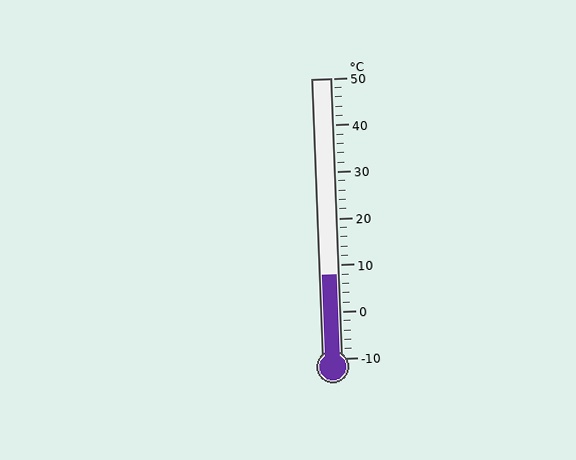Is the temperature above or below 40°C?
The temperature is below 40°C.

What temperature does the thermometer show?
The thermometer shows approximately 8°C.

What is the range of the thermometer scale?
The thermometer scale ranges from -10°C to 50°C.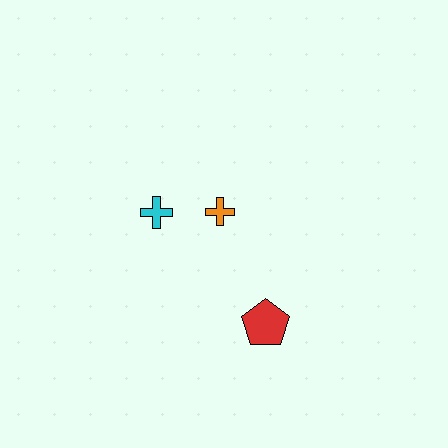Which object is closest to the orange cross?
The cyan cross is closest to the orange cross.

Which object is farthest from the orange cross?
The red pentagon is farthest from the orange cross.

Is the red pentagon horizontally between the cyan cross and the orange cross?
No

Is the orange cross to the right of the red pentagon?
No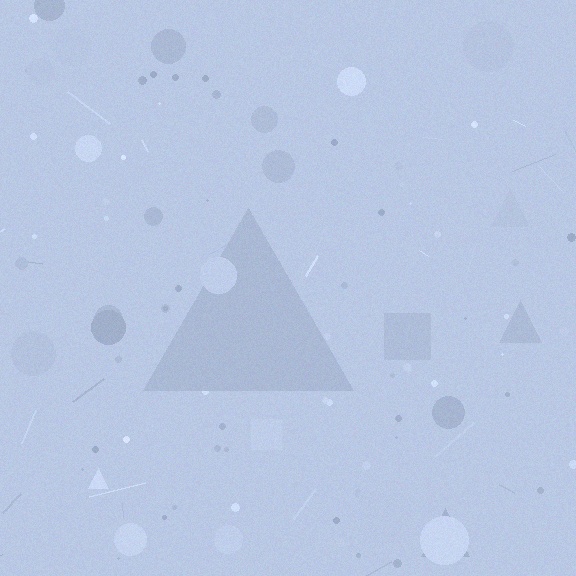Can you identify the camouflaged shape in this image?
The camouflaged shape is a triangle.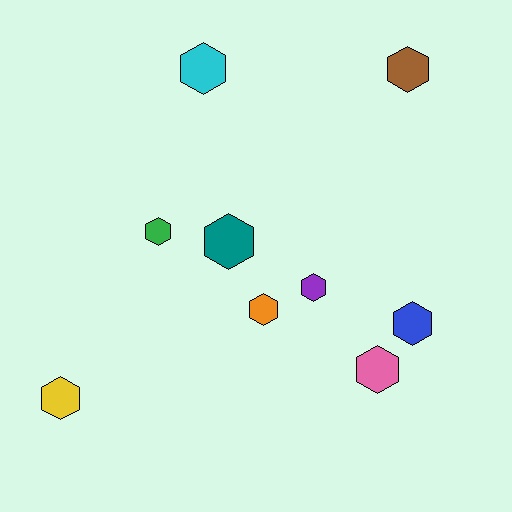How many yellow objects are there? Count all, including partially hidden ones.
There is 1 yellow object.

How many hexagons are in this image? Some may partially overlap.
There are 9 hexagons.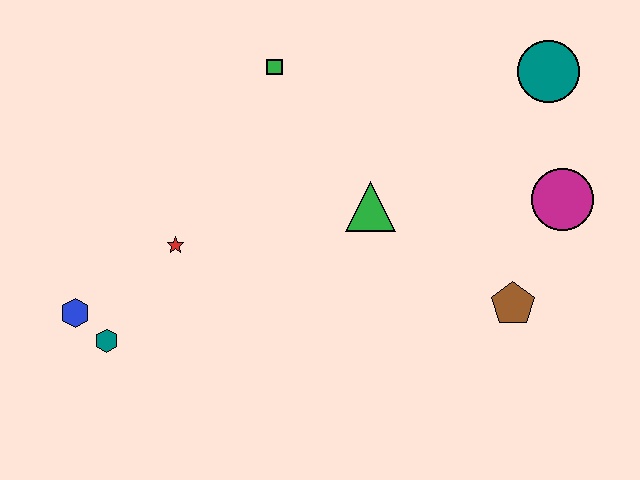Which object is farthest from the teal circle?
The blue hexagon is farthest from the teal circle.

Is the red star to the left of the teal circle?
Yes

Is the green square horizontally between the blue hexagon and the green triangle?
Yes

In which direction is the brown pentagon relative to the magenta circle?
The brown pentagon is below the magenta circle.